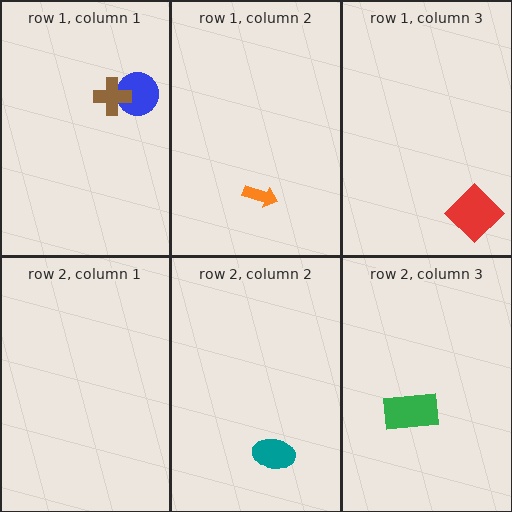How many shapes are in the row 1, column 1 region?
2.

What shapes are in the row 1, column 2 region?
The orange arrow.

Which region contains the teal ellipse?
The row 2, column 2 region.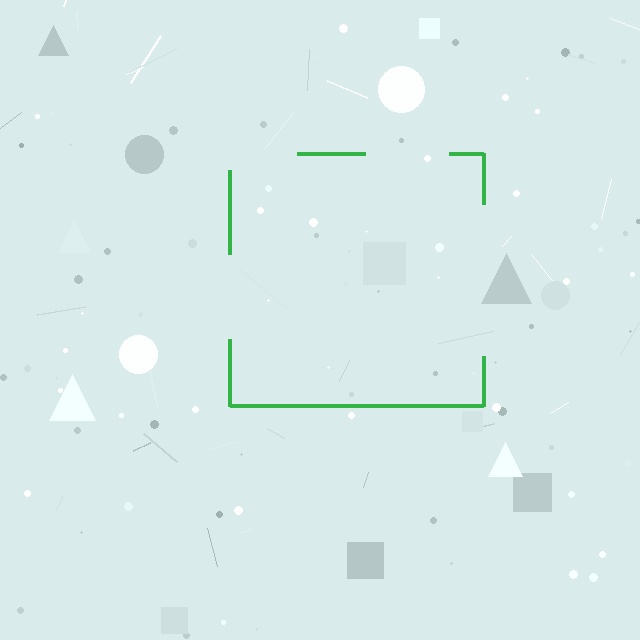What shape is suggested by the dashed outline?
The dashed outline suggests a square.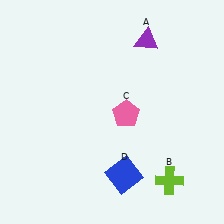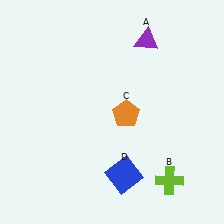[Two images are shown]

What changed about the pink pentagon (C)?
In Image 1, C is pink. In Image 2, it changed to orange.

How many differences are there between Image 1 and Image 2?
There is 1 difference between the two images.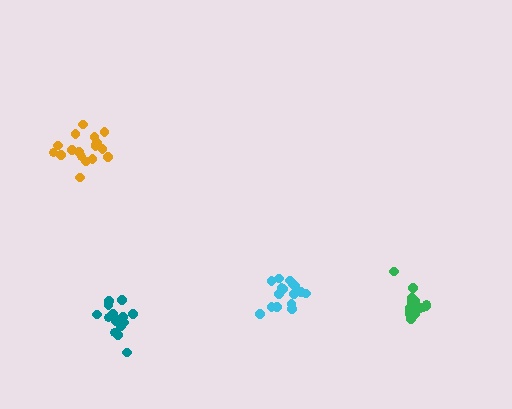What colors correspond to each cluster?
The clusters are colored: cyan, orange, green, teal.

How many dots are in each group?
Group 1: 17 dots, Group 2: 18 dots, Group 3: 17 dots, Group 4: 18 dots (70 total).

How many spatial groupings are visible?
There are 4 spatial groupings.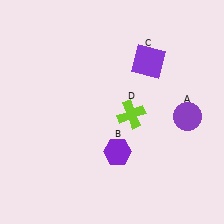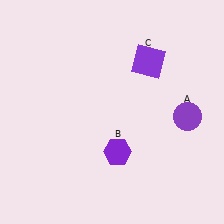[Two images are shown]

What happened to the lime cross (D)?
The lime cross (D) was removed in Image 2. It was in the bottom-right area of Image 1.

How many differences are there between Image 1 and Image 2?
There is 1 difference between the two images.